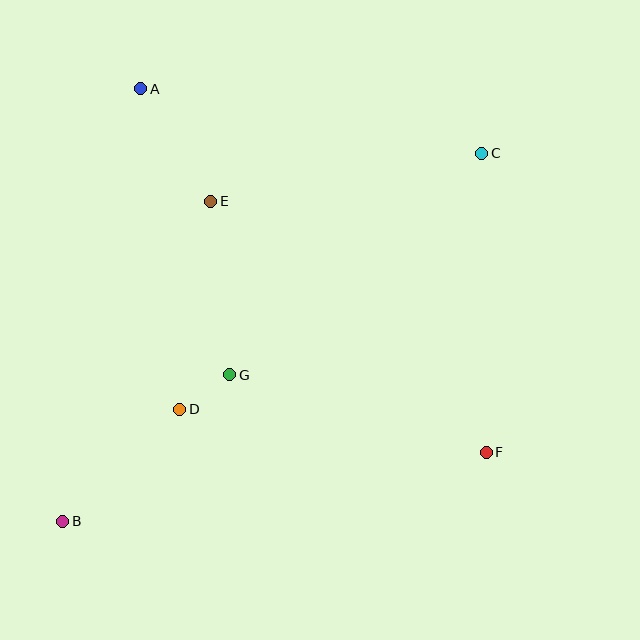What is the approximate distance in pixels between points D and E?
The distance between D and E is approximately 210 pixels.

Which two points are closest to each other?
Points D and G are closest to each other.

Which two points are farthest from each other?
Points B and C are farthest from each other.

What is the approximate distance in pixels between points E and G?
The distance between E and G is approximately 174 pixels.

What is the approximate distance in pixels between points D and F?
The distance between D and F is approximately 309 pixels.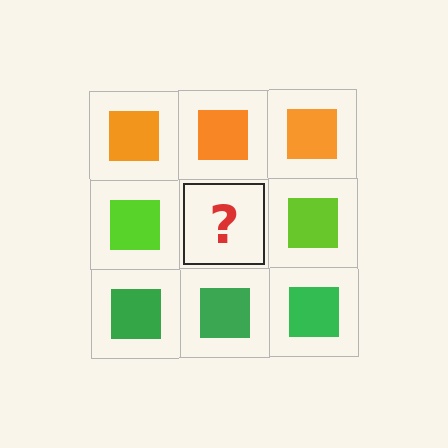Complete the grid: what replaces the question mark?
The question mark should be replaced with a lime square.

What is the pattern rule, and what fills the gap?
The rule is that each row has a consistent color. The gap should be filled with a lime square.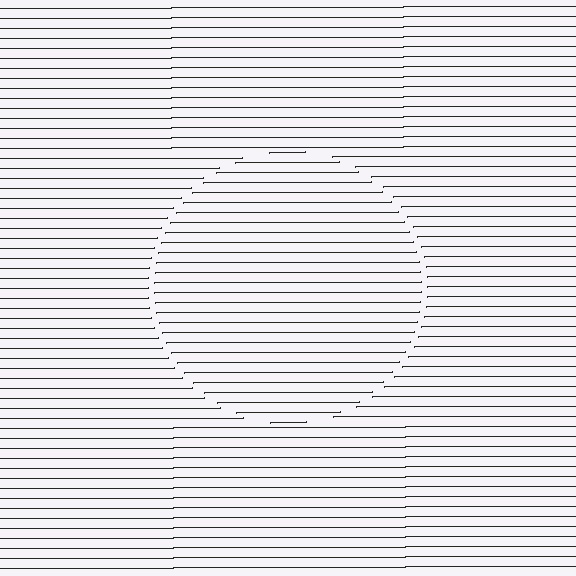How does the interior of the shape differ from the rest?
The interior of the shape contains the same grating, shifted by half a period — the contour is defined by the phase discontinuity where line-ends from the inner and outer gratings abut.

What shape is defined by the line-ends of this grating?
An illusory circle. The interior of the shape contains the same grating, shifted by half a period — the contour is defined by the phase discontinuity where line-ends from the inner and outer gratings abut.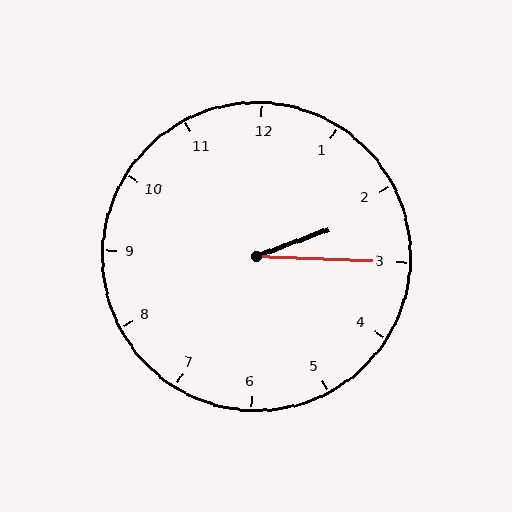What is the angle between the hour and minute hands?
Approximately 22 degrees.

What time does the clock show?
2:15.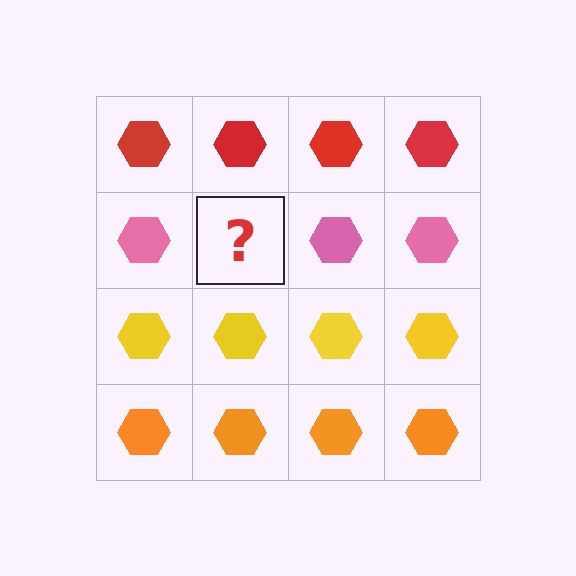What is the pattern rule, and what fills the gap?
The rule is that each row has a consistent color. The gap should be filled with a pink hexagon.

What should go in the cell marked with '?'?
The missing cell should contain a pink hexagon.